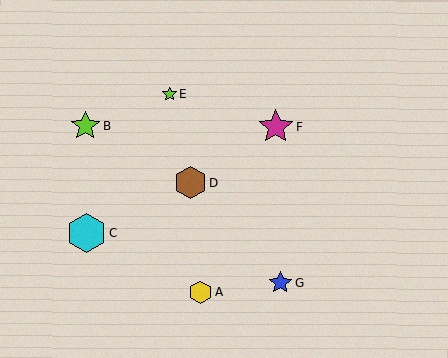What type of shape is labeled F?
Shape F is a magenta star.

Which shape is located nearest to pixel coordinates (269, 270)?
The blue star (labeled G) at (280, 283) is nearest to that location.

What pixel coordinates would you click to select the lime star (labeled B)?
Click at (85, 125) to select the lime star B.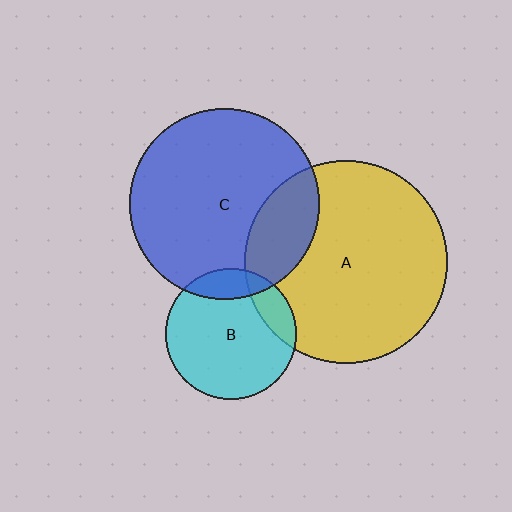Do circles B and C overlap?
Yes.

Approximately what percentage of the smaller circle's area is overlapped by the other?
Approximately 15%.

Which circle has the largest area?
Circle A (yellow).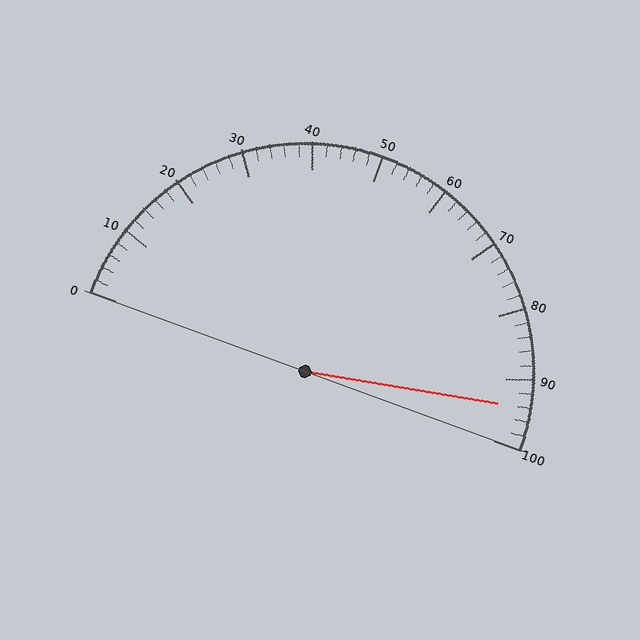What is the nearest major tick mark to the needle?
The nearest major tick mark is 90.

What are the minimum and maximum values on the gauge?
The gauge ranges from 0 to 100.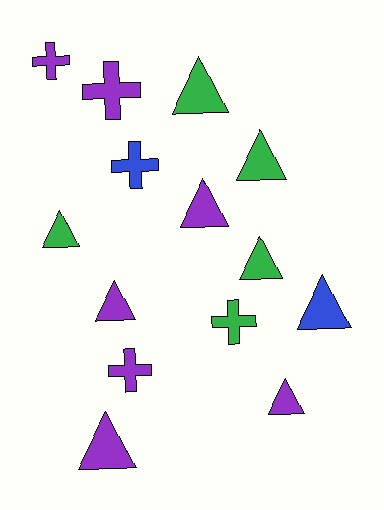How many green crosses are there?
There is 1 green cross.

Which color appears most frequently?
Purple, with 7 objects.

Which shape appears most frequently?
Triangle, with 9 objects.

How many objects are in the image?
There are 14 objects.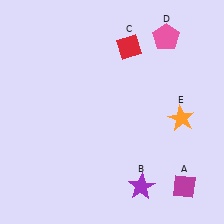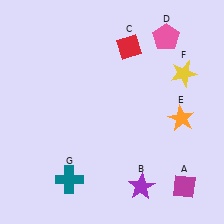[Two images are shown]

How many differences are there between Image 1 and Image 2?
There are 2 differences between the two images.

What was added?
A yellow star (F), a teal cross (G) were added in Image 2.